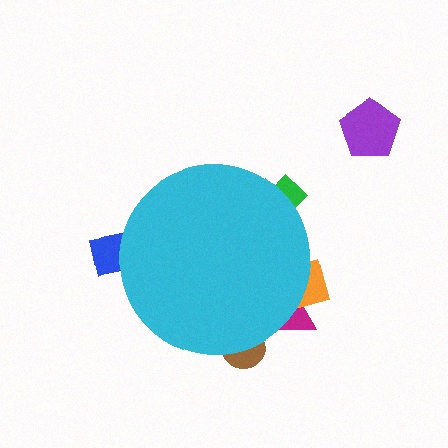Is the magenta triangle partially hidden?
Yes, the magenta triangle is partially hidden behind the cyan circle.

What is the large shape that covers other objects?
A cyan circle.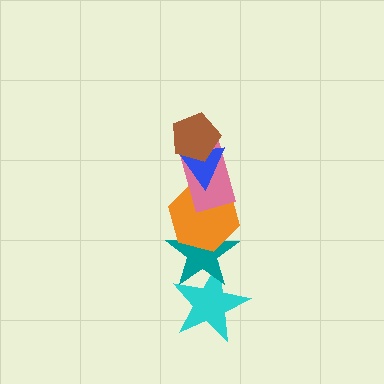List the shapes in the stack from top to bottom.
From top to bottom: the brown pentagon, the blue triangle, the pink rectangle, the orange hexagon, the teal star, the cyan star.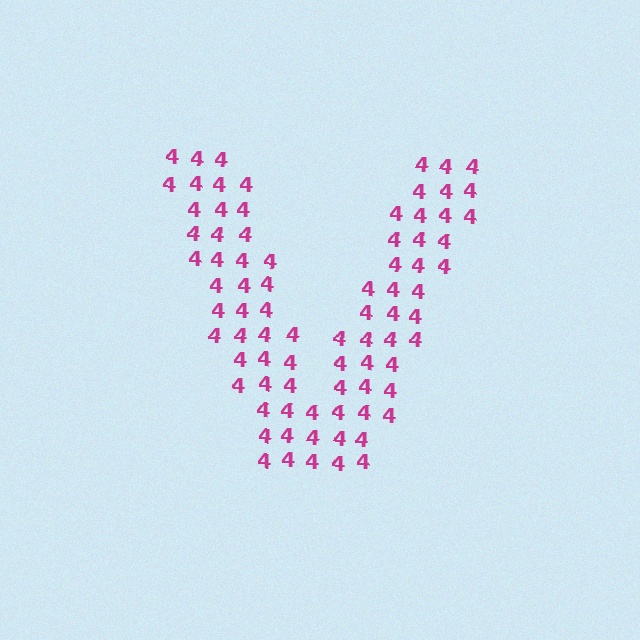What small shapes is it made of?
It is made of small digit 4's.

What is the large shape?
The large shape is the letter V.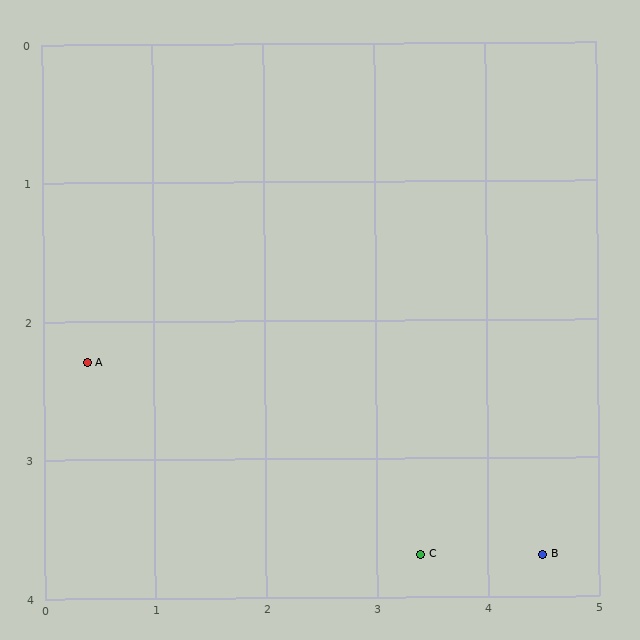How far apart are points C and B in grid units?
Points C and B are about 1.1 grid units apart.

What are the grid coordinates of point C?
Point C is at approximately (3.4, 3.7).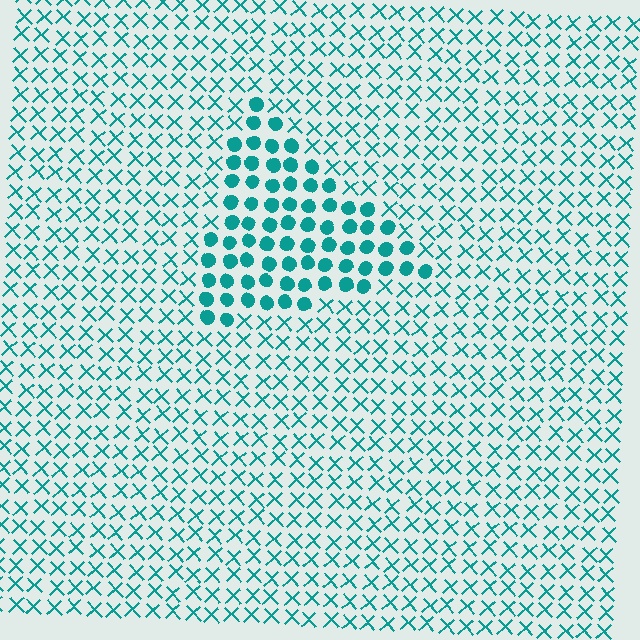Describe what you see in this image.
The image is filled with small teal elements arranged in a uniform grid. A triangle-shaped region contains circles, while the surrounding area contains X marks. The boundary is defined purely by the change in element shape.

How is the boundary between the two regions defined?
The boundary is defined by a change in element shape: circles inside vs. X marks outside. All elements share the same color and spacing.